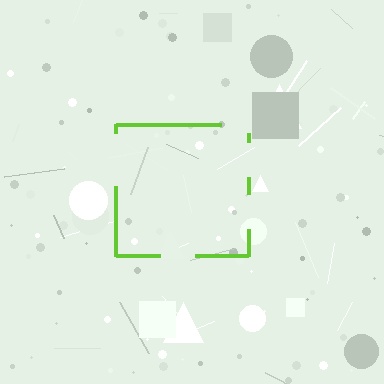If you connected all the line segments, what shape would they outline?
They would outline a square.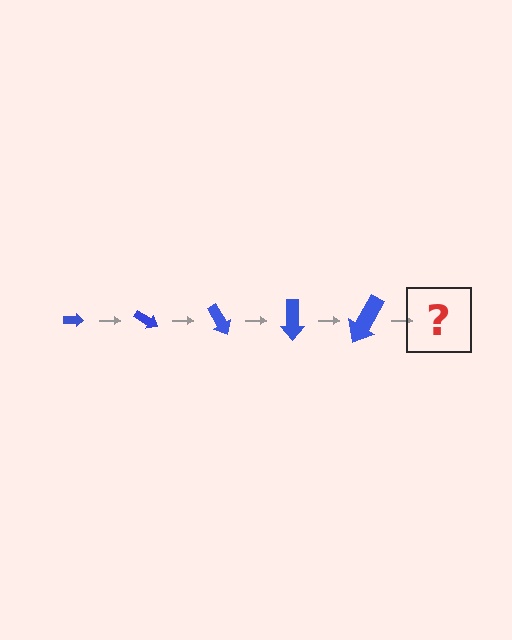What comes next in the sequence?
The next element should be an arrow, larger than the previous one and rotated 150 degrees from the start.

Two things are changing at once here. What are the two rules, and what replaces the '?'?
The two rules are that the arrow grows larger each step and it rotates 30 degrees each step. The '?' should be an arrow, larger than the previous one and rotated 150 degrees from the start.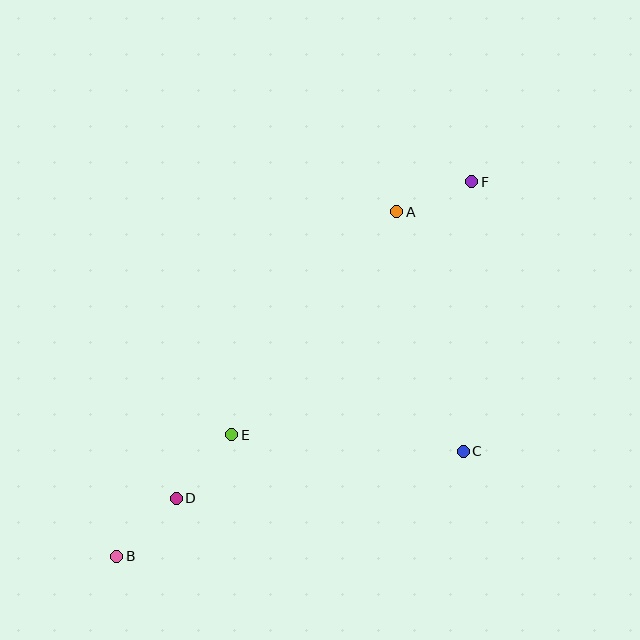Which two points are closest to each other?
Points A and F are closest to each other.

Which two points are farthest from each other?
Points B and F are farthest from each other.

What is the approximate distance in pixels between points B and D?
The distance between B and D is approximately 83 pixels.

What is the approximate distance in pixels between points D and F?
The distance between D and F is approximately 433 pixels.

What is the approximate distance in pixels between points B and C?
The distance between B and C is approximately 362 pixels.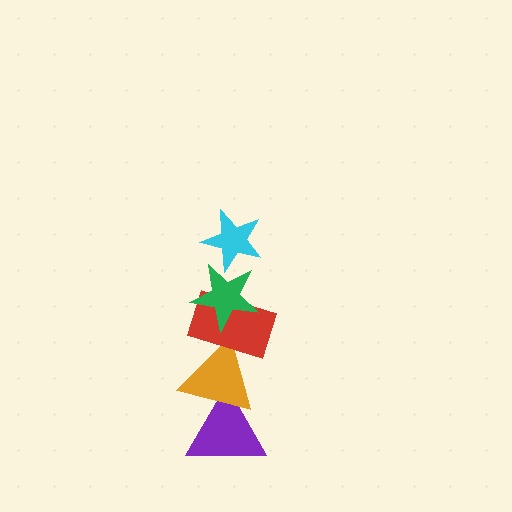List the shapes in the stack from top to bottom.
From top to bottom: the cyan star, the green star, the red rectangle, the orange triangle, the purple triangle.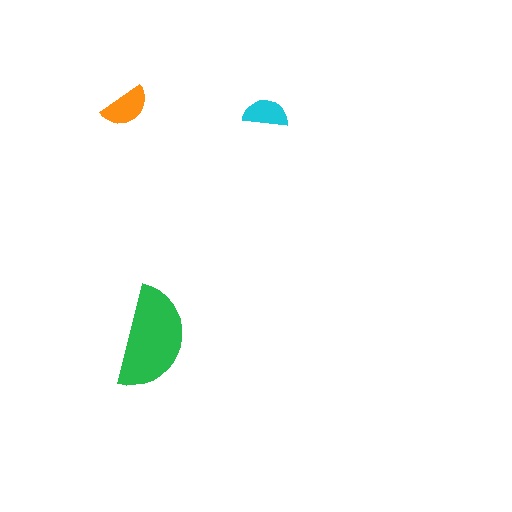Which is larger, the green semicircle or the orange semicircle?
The green one.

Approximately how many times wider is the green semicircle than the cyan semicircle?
About 2.5 times wider.